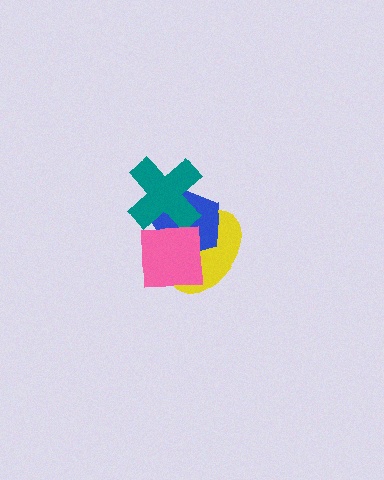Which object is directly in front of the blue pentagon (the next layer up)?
The teal cross is directly in front of the blue pentagon.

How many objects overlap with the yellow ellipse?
3 objects overlap with the yellow ellipse.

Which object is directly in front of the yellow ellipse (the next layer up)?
The blue pentagon is directly in front of the yellow ellipse.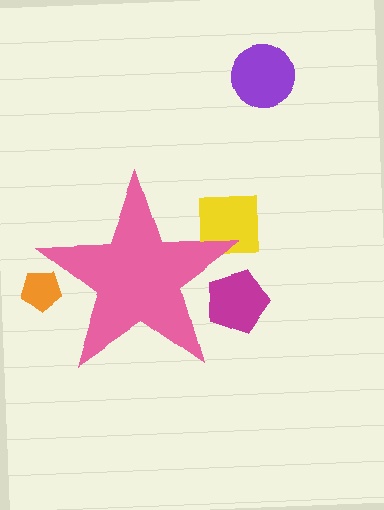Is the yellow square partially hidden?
Yes, the yellow square is partially hidden behind the pink star.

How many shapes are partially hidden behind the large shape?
3 shapes are partially hidden.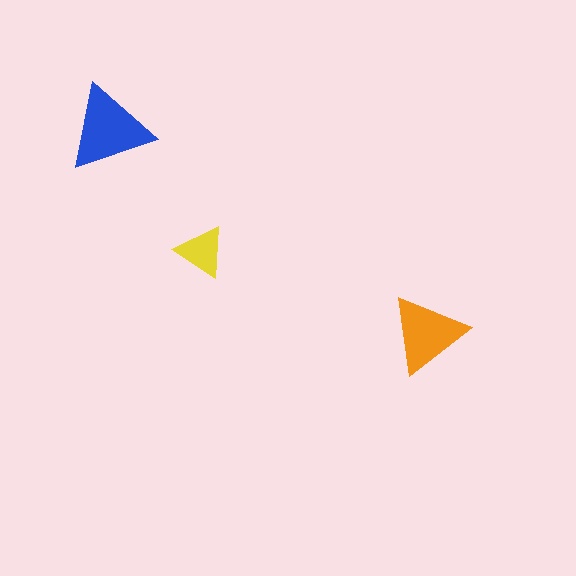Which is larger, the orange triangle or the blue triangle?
The blue one.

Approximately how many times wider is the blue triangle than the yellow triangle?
About 1.5 times wider.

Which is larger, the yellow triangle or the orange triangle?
The orange one.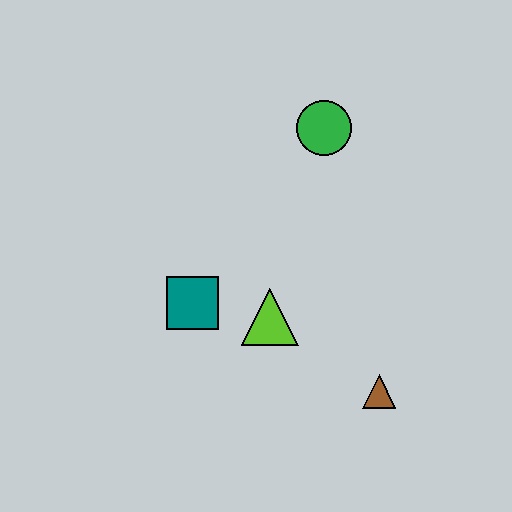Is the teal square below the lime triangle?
No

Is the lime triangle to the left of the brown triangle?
Yes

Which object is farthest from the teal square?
The green circle is farthest from the teal square.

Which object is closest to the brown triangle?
The lime triangle is closest to the brown triangle.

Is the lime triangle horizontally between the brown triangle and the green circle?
No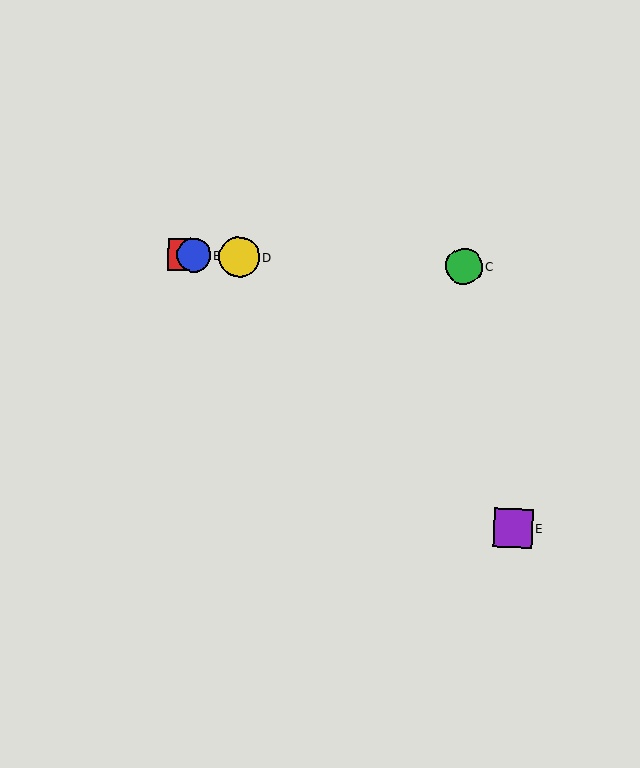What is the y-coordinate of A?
Object A is at y≈255.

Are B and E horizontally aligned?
No, B is at y≈255 and E is at y≈528.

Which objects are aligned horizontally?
Objects A, B, C, D are aligned horizontally.